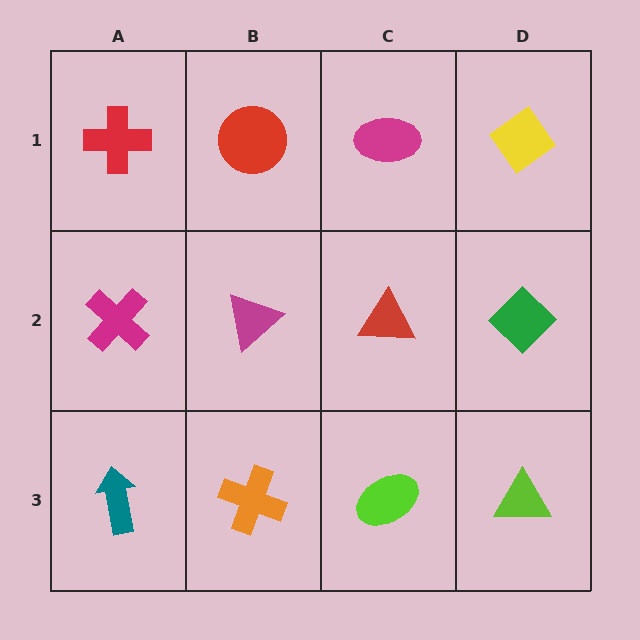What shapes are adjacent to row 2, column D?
A yellow diamond (row 1, column D), a lime triangle (row 3, column D), a red triangle (row 2, column C).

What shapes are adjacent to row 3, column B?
A magenta triangle (row 2, column B), a teal arrow (row 3, column A), a lime ellipse (row 3, column C).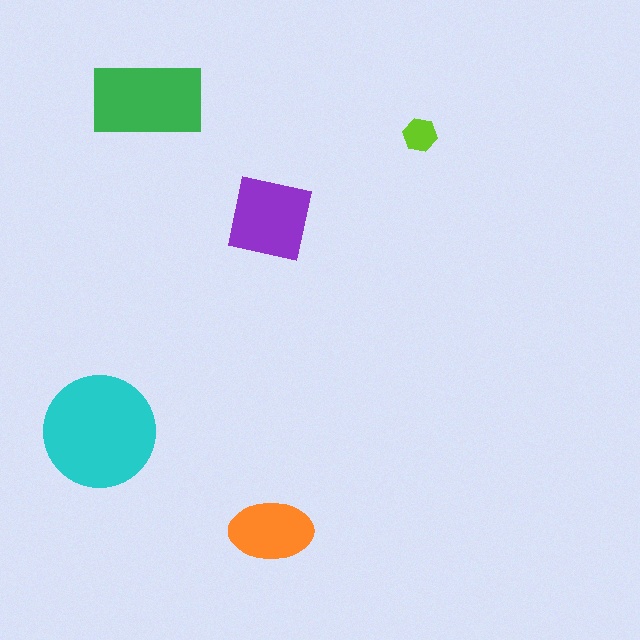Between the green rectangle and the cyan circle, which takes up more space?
The cyan circle.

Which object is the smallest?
The lime hexagon.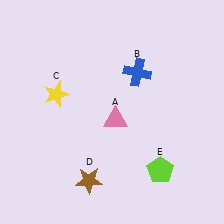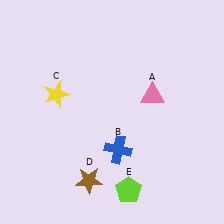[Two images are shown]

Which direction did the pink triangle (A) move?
The pink triangle (A) moved right.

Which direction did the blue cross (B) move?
The blue cross (B) moved down.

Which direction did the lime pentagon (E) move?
The lime pentagon (E) moved left.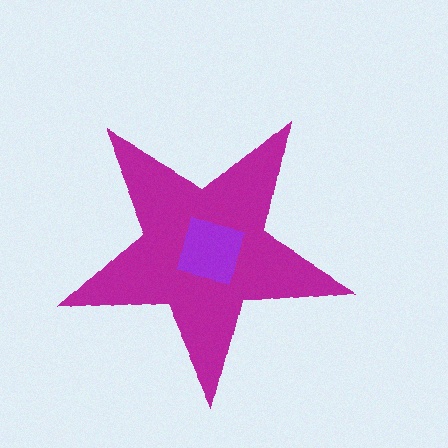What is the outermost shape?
The magenta star.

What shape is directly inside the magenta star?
The purple square.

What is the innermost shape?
The purple square.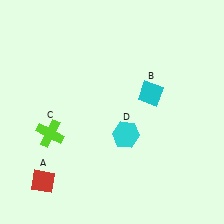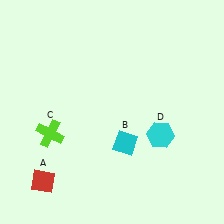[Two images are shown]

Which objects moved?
The objects that moved are: the cyan diamond (B), the cyan hexagon (D).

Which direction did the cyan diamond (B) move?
The cyan diamond (B) moved down.